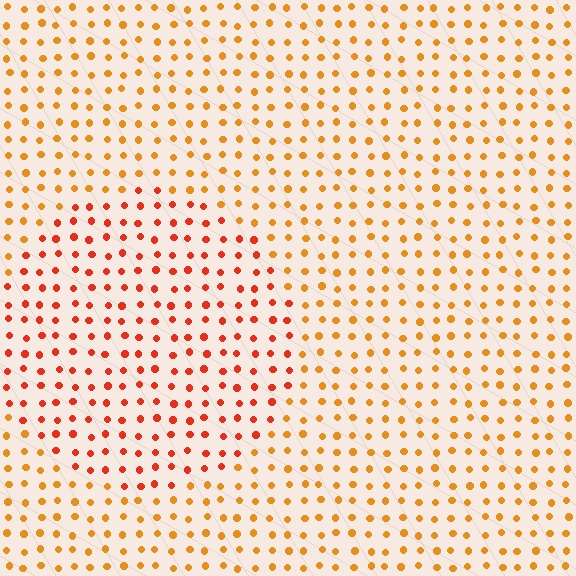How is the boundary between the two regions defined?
The boundary is defined purely by a slight shift in hue (about 29 degrees). Spacing, size, and orientation are identical on both sides.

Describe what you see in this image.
The image is filled with small orange elements in a uniform arrangement. A circle-shaped region is visible where the elements are tinted to a slightly different hue, forming a subtle color boundary.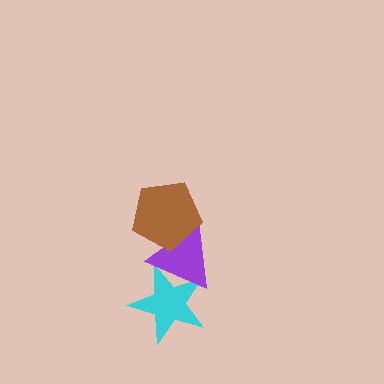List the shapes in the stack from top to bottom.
From top to bottom: the brown pentagon, the purple triangle, the cyan star.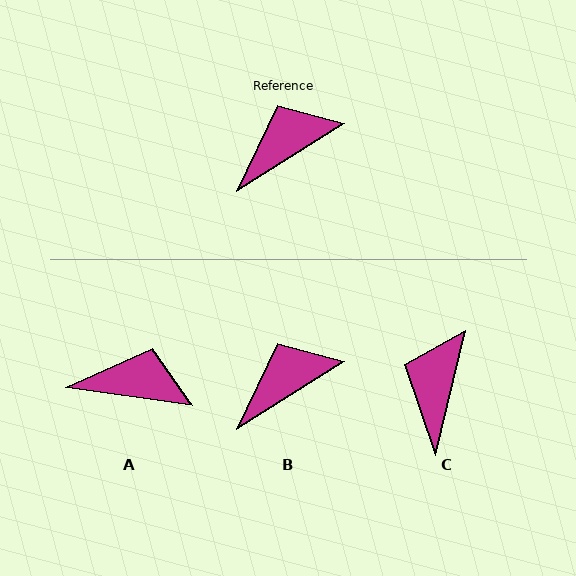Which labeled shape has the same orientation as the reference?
B.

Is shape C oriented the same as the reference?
No, it is off by about 44 degrees.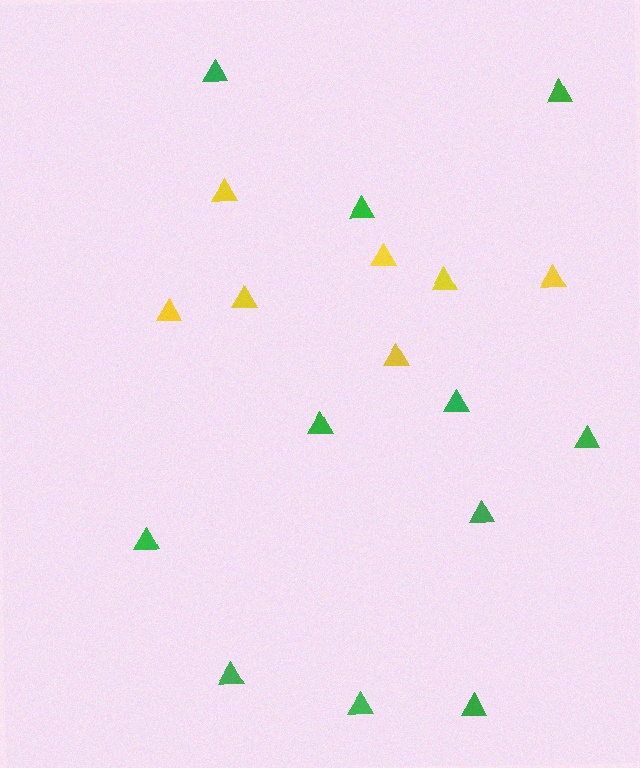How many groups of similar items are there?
There are 2 groups: one group of yellow triangles (7) and one group of green triangles (11).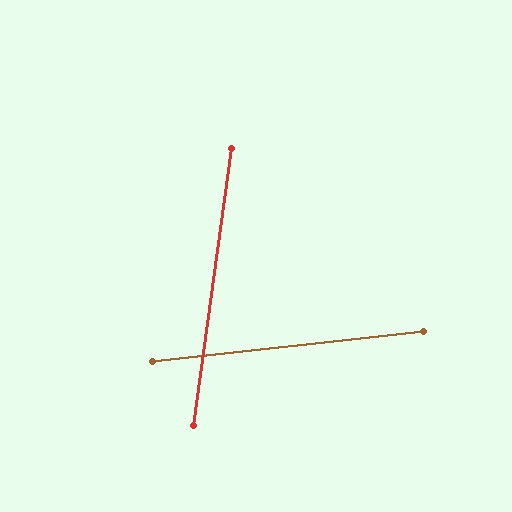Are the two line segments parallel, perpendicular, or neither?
Neither parallel nor perpendicular — they differ by about 76°.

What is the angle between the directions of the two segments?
Approximately 76 degrees.